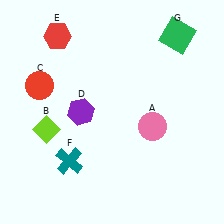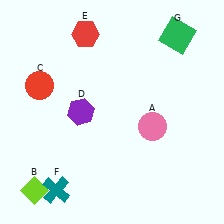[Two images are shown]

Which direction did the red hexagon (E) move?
The red hexagon (E) moved right.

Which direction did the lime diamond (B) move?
The lime diamond (B) moved down.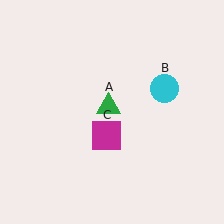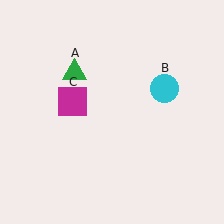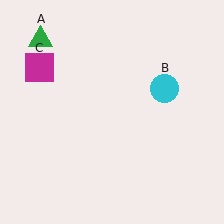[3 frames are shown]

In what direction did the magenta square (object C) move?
The magenta square (object C) moved up and to the left.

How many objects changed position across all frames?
2 objects changed position: green triangle (object A), magenta square (object C).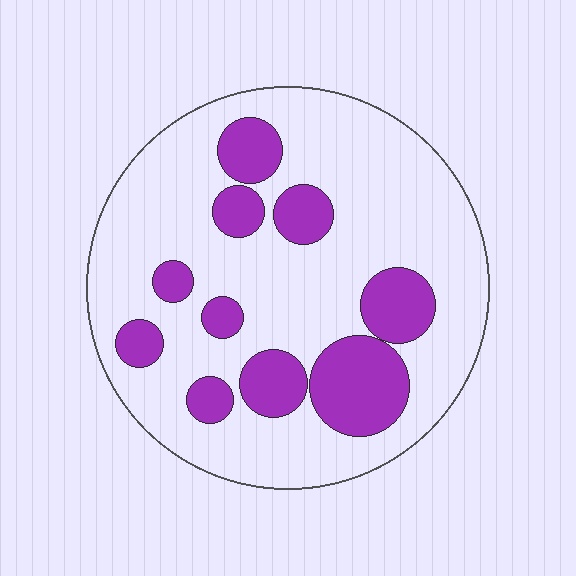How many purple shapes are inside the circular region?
10.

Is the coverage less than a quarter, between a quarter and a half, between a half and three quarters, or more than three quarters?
Less than a quarter.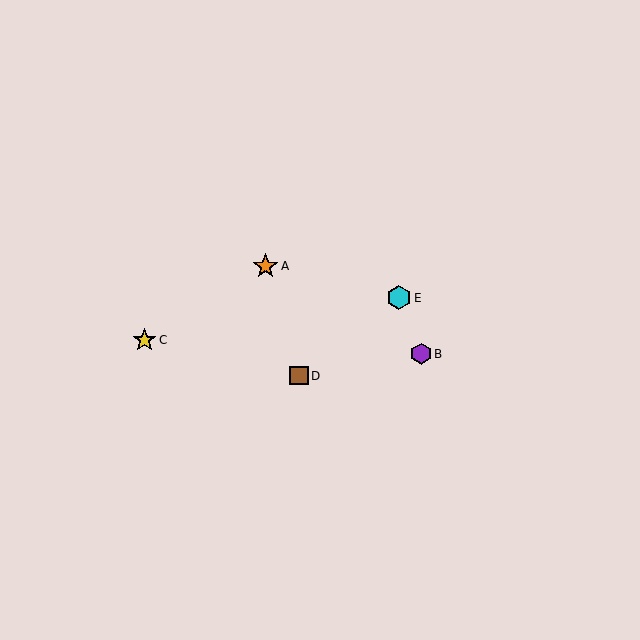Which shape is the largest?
The orange star (labeled A) is the largest.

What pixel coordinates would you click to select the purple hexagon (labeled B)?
Click at (421, 354) to select the purple hexagon B.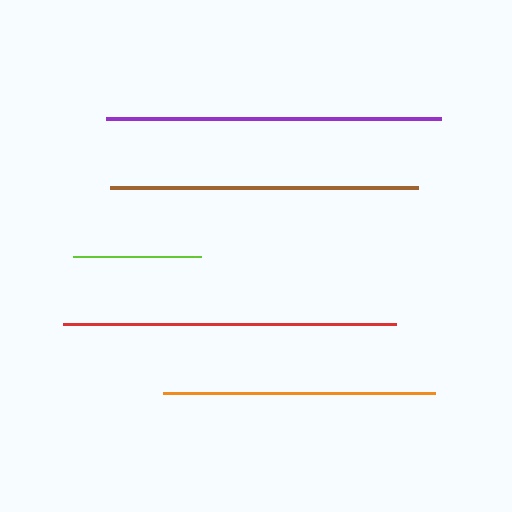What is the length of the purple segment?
The purple segment is approximately 335 pixels long.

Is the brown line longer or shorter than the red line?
The red line is longer than the brown line.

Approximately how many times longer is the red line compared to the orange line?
The red line is approximately 1.2 times the length of the orange line.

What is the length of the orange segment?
The orange segment is approximately 272 pixels long.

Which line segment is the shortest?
The lime line is the shortest at approximately 128 pixels.